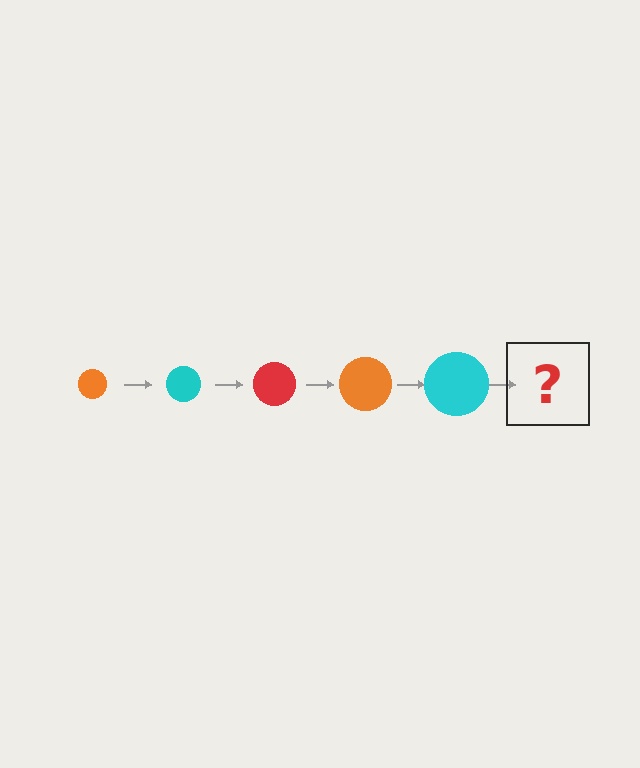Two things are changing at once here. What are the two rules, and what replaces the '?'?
The two rules are that the circle grows larger each step and the color cycles through orange, cyan, and red. The '?' should be a red circle, larger than the previous one.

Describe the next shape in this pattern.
It should be a red circle, larger than the previous one.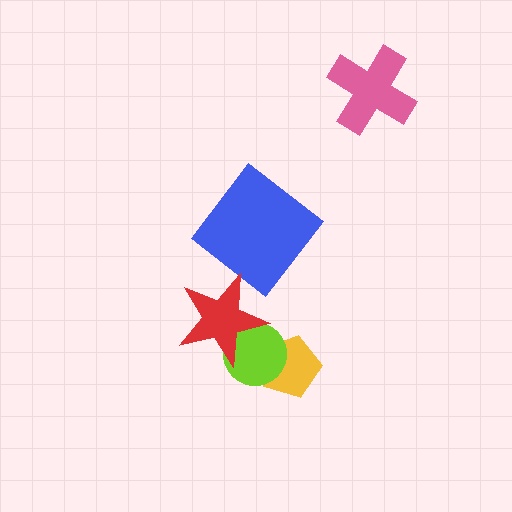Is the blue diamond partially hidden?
No, no other shape covers it.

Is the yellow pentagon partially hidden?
Yes, it is partially covered by another shape.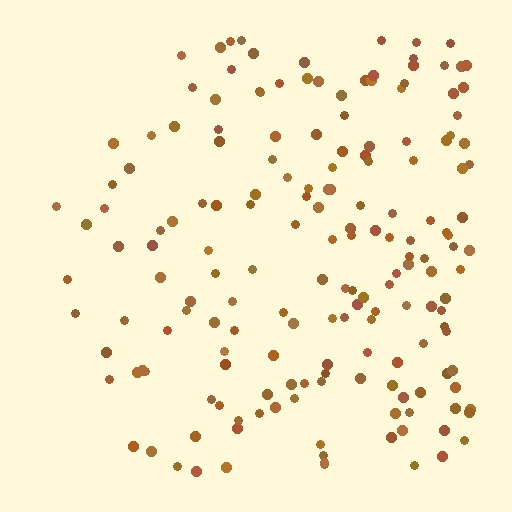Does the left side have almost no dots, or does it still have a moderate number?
Still a moderate number, just noticeably fewer than the right.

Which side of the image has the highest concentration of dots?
The right.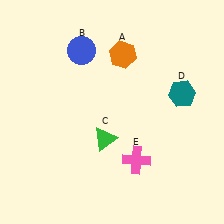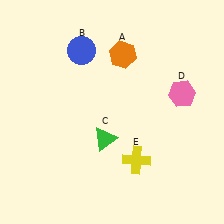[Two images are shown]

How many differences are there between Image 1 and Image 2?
There are 2 differences between the two images.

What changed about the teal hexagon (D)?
In Image 1, D is teal. In Image 2, it changed to pink.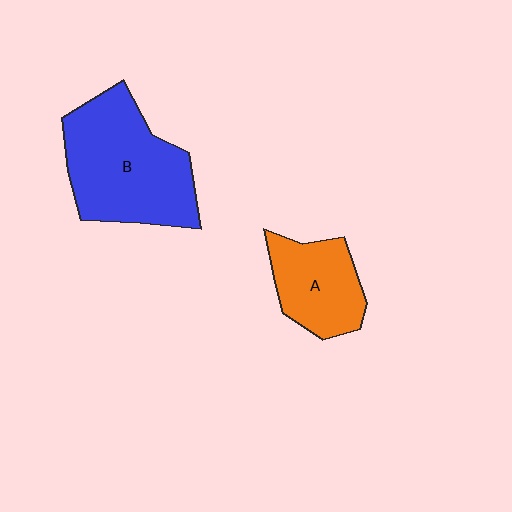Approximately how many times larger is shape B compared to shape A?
Approximately 1.8 times.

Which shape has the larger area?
Shape B (blue).